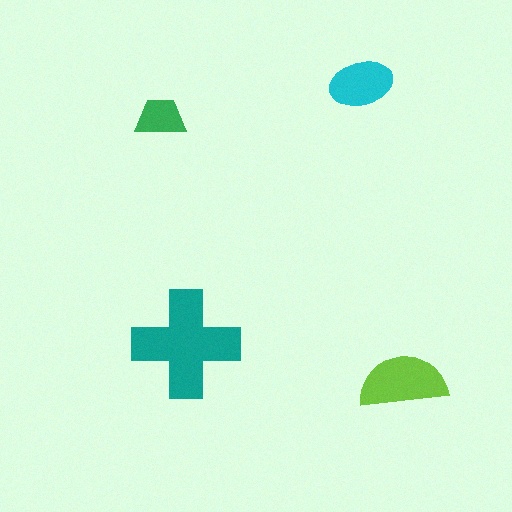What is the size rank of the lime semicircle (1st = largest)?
2nd.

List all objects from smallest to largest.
The green trapezoid, the cyan ellipse, the lime semicircle, the teal cross.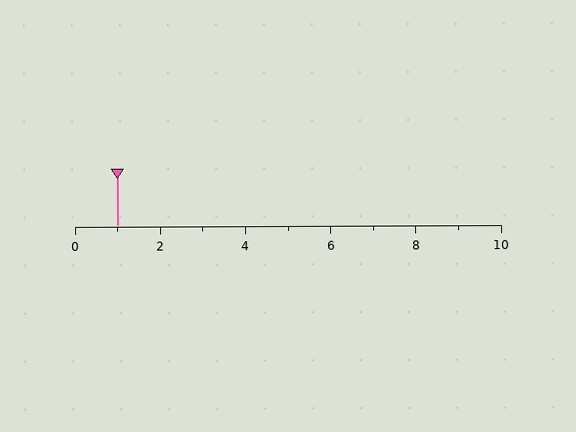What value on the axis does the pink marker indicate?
The marker indicates approximately 1.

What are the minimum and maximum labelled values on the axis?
The axis runs from 0 to 10.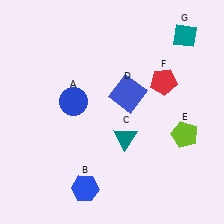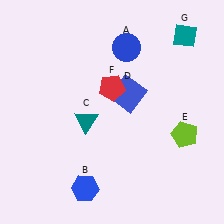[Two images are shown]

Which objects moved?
The objects that moved are: the blue circle (A), the teal triangle (C), the red pentagon (F).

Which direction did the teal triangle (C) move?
The teal triangle (C) moved left.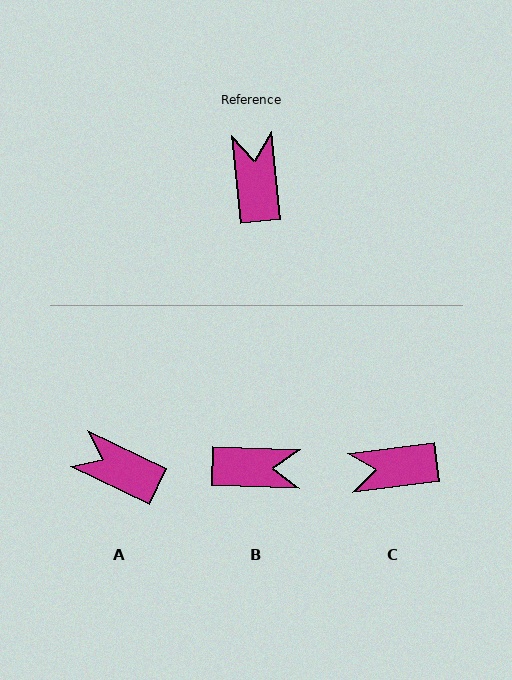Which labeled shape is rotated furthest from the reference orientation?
B, about 98 degrees away.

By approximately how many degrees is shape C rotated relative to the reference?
Approximately 91 degrees counter-clockwise.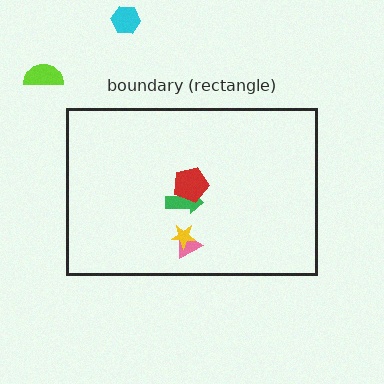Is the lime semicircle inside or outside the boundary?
Outside.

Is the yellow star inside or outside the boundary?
Inside.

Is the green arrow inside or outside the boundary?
Inside.